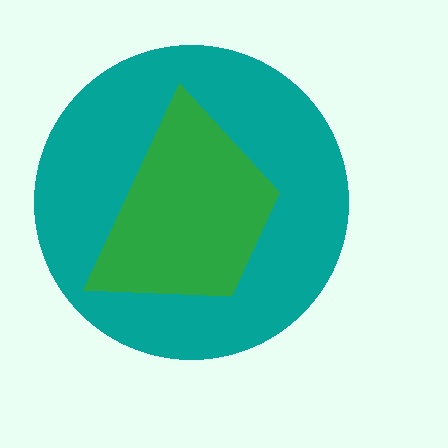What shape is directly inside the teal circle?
The green trapezoid.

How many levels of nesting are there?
2.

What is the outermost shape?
The teal circle.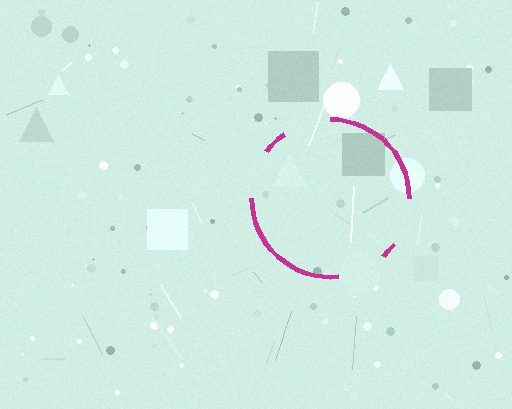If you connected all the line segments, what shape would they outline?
They would outline a circle.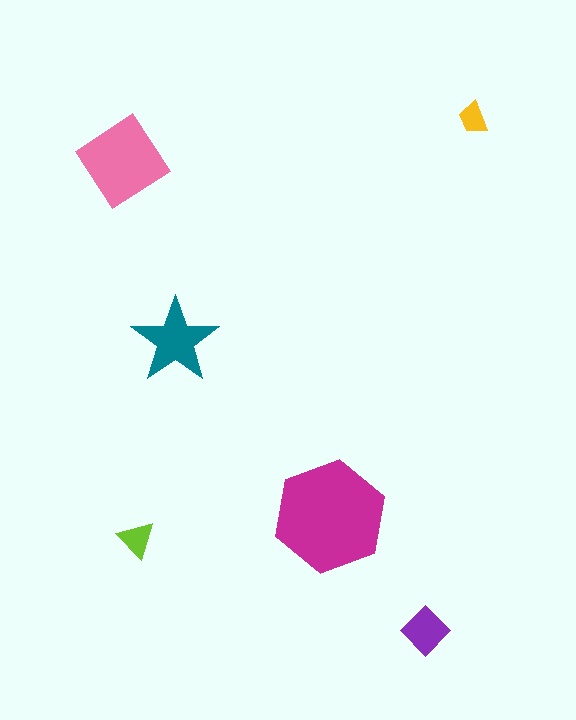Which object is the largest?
The magenta hexagon.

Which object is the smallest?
The yellow trapezoid.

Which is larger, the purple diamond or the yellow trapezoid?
The purple diamond.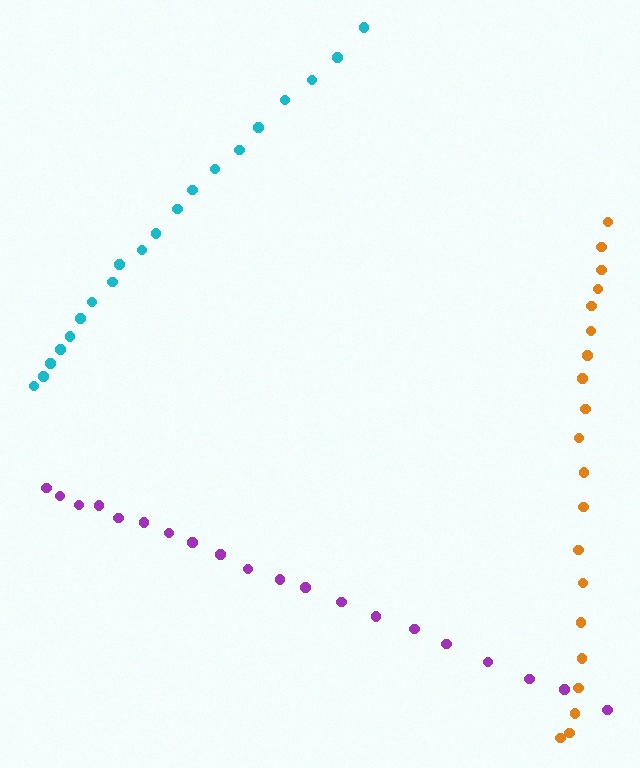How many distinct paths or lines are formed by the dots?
There are 3 distinct paths.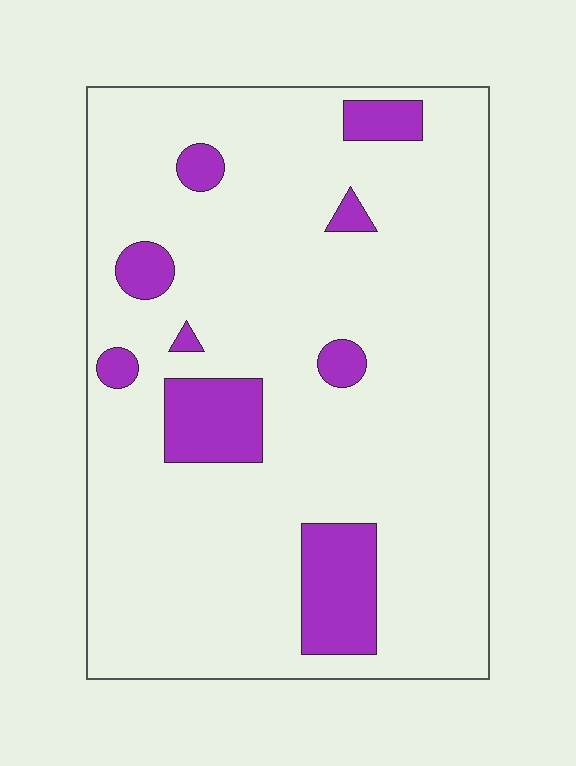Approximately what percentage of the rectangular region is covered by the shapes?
Approximately 15%.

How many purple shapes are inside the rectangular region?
9.